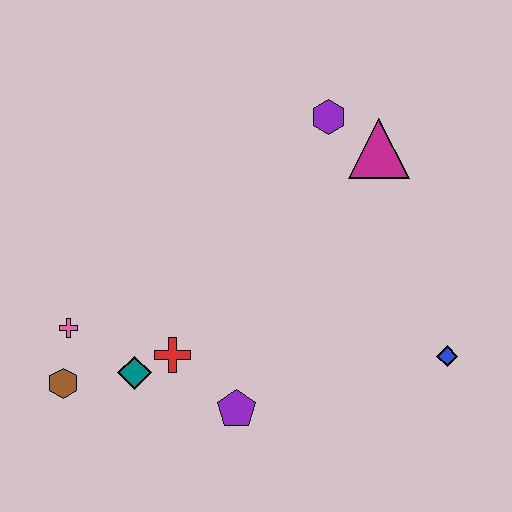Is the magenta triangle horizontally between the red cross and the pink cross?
No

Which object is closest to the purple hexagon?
The magenta triangle is closest to the purple hexagon.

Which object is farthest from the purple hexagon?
The brown hexagon is farthest from the purple hexagon.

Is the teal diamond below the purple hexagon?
Yes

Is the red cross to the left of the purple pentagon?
Yes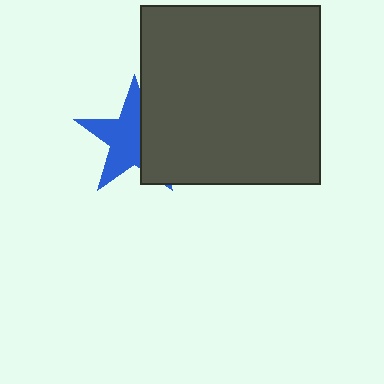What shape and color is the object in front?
The object in front is a dark gray square.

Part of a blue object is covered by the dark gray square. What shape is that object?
It is a star.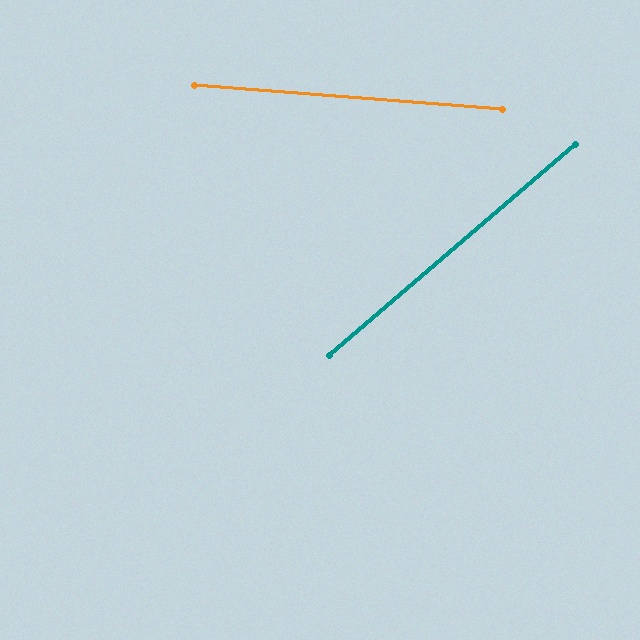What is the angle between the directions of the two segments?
Approximately 45 degrees.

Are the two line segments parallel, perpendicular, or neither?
Neither parallel nor perpendicular — they differ by about 45°.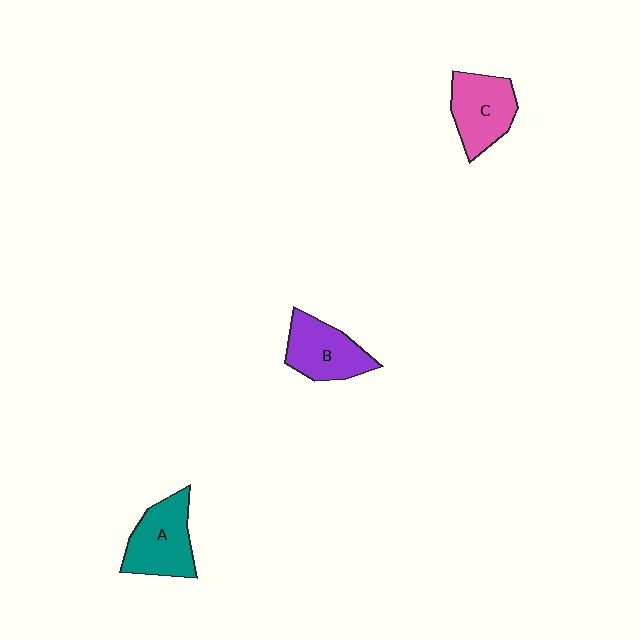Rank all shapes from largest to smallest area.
From largest to smallest: A (teal), C (pink), B (purple).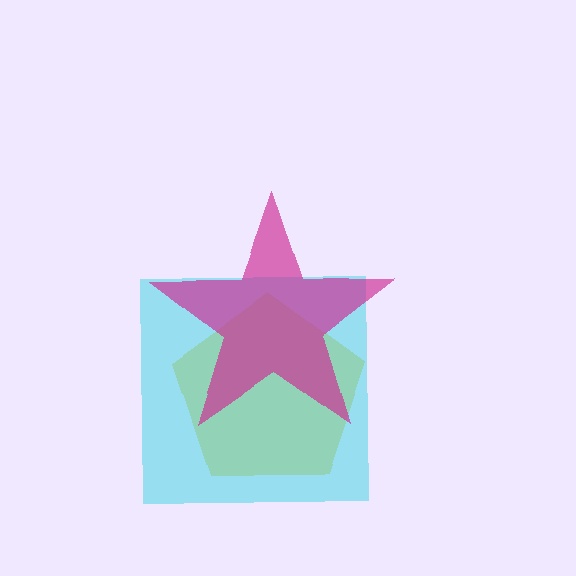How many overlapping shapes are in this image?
There are 3 overlapping shapes in the image.